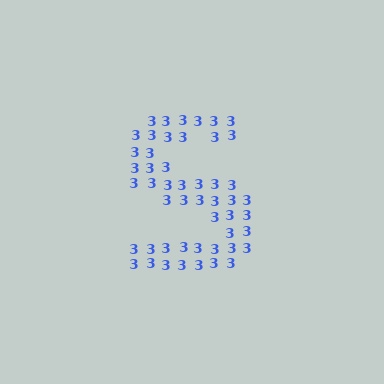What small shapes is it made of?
It is made of small digit 3's.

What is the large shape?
The large shape is the letter S.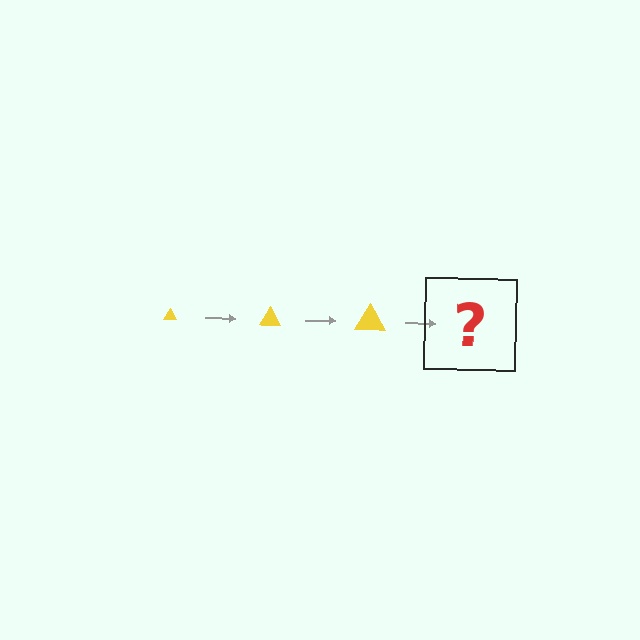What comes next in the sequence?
The next element should be a yellow triangle, larger than the previous one.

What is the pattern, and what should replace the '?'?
The pattern is that the triangle gets progressively larger each step. The '?' should be a yellow triangle, larger than the previous one.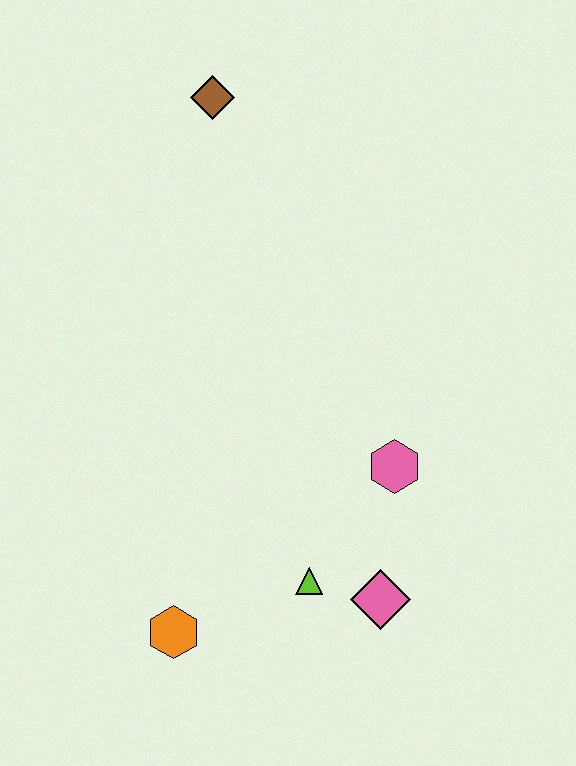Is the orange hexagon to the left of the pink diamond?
Yes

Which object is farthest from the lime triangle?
The brown diamond is farthest from the lime triangle.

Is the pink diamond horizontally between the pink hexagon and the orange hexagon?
Yes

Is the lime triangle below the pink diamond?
No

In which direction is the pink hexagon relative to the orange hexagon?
The pink hexagon is to the right of the orange hexagon.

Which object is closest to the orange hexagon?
The lime triangle is closest to the orange hexagon.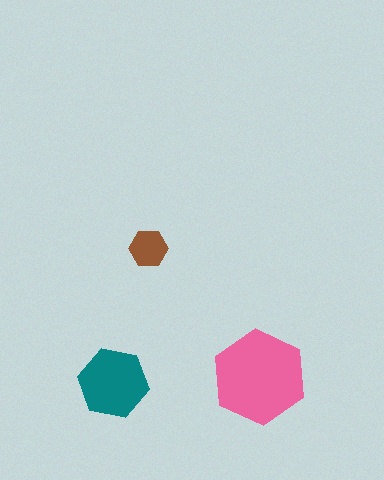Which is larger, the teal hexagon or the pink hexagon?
The pink one.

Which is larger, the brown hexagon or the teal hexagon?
The teal one.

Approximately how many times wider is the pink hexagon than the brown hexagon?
About 2.5 times wider.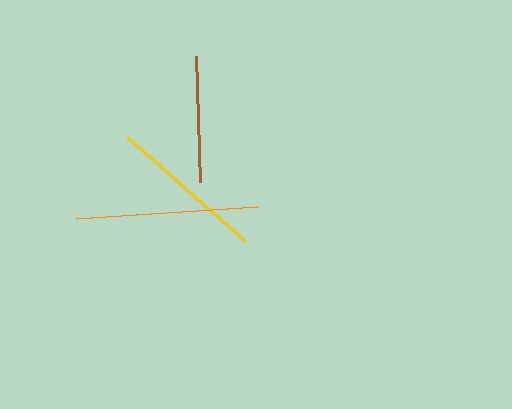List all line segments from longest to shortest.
From longest to shortest: orange, yellow, brown.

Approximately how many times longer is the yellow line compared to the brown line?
The yellow line is approximately 1.2 times the length of the brown line.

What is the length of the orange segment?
The orange segment is approximately 181 pixels long.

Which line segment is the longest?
The orange line is the longest at approximately 181 pixels.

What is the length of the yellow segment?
The yellow segment is approximately 157 pixels long.